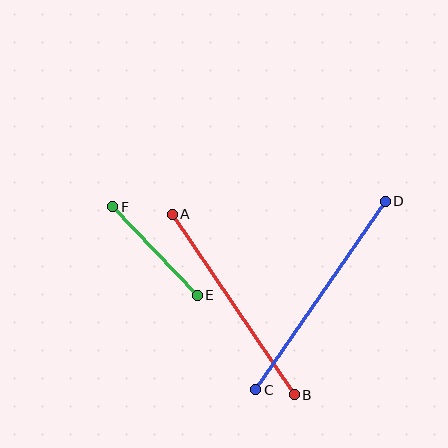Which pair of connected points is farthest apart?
Points C and D are farthest apart.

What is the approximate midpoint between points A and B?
The midpoint is at approximately (233, 305) pixels.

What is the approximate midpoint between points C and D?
The midpoint is at approximately (321, 296) pixels.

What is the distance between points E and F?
The distance is approximately 122 pixels.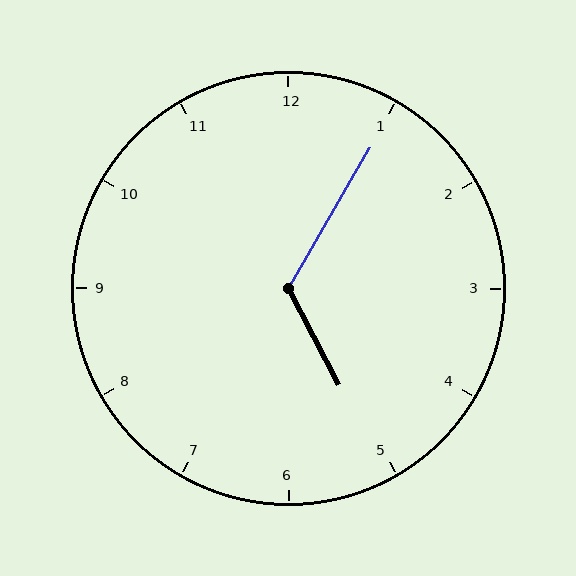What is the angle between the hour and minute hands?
Approximately 122 degrees.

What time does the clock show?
5:05.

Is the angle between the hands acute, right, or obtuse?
It is obtuse.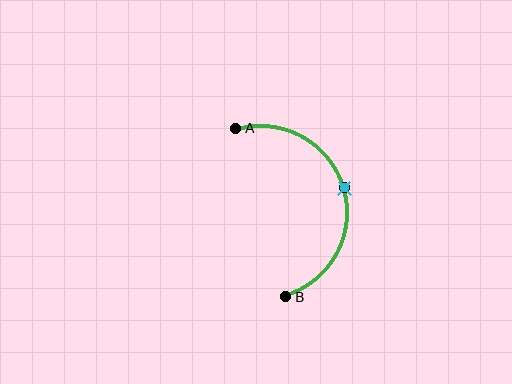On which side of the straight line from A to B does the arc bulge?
The arc bulges to the right of the straight line connecting A and B.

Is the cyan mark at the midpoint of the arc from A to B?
Yes. The cyan mark lies on the arc at equal arc-length from both A and B — it is the arc midpoint.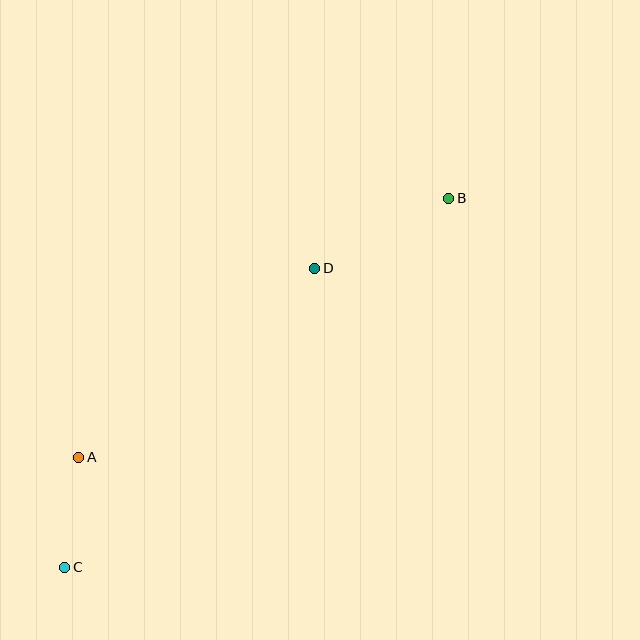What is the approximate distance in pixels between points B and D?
The distance between B and D is approximately 151 pixels.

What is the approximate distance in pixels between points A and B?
The distance between A and B is approximately 452 pixels.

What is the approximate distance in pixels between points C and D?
The distance between C and D is approximately 390 pixels.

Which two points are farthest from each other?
Points B and C are farthest from each other.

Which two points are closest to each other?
Points A and C are closest to each other.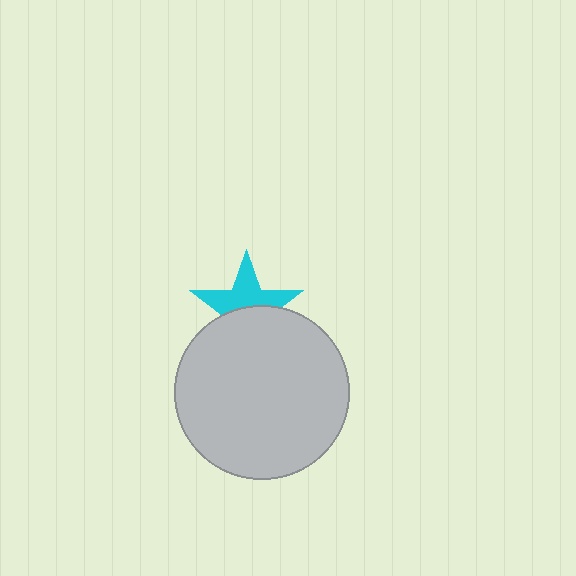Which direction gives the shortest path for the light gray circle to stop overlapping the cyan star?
Moving down gives the shortest separation.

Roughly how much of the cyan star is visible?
About half of it is visible (roughly 52%).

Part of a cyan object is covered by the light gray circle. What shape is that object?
It is a star.